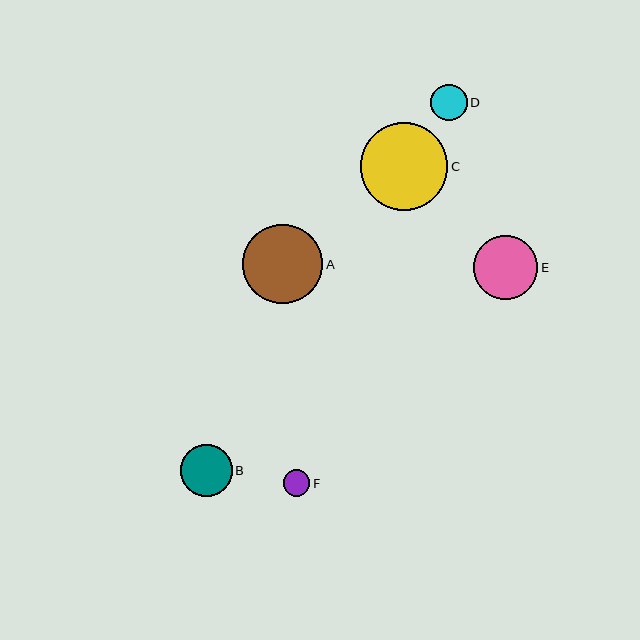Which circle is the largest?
Circle C is the largest with a size of approximately 87 pixels.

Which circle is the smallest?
Circle F is the smallest with a size of approximately 26 pixels.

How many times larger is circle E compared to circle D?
Circle E is approximately 1.8 times the size of circle D.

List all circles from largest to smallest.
From largest to smallest: C, A, E, B, D, F.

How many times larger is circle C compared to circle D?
Circle C is approximately 2.4 times the size of circle D.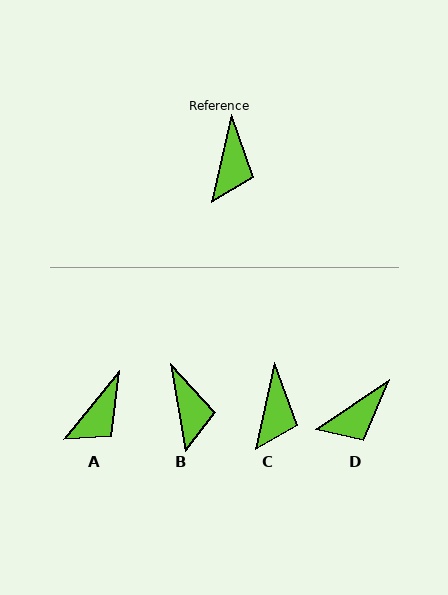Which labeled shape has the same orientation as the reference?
C.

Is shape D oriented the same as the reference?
No, it is off by about 43 degrees.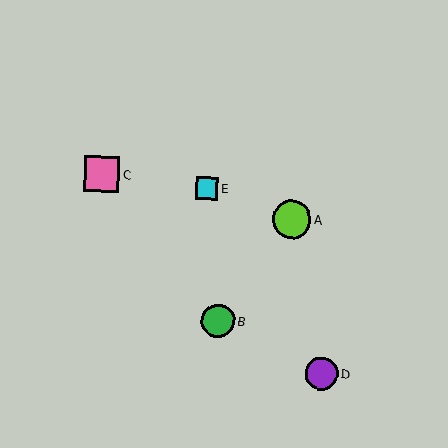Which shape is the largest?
The lime circle (labeled A) is the largest.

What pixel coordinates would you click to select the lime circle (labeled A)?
Click at (292, 219) to select the lime circle A.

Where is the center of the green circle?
The center of the green circle is at (218, 321).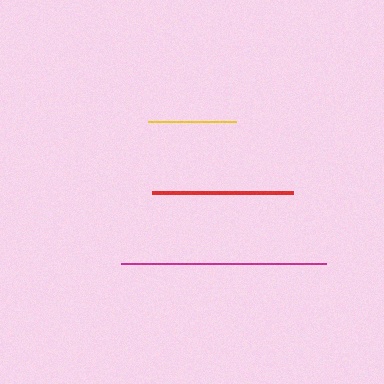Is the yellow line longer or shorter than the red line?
The red line is longer than the yellow line.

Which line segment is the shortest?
The yellow line is the shortest at approximately 88 pixels.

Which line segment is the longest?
The magenta line is the longest at approximately 205 pixels.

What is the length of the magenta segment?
The magenta segment is approximately 205 pixels long.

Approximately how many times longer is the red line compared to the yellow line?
The red line is approximately 1.6 times the length of the yellow line.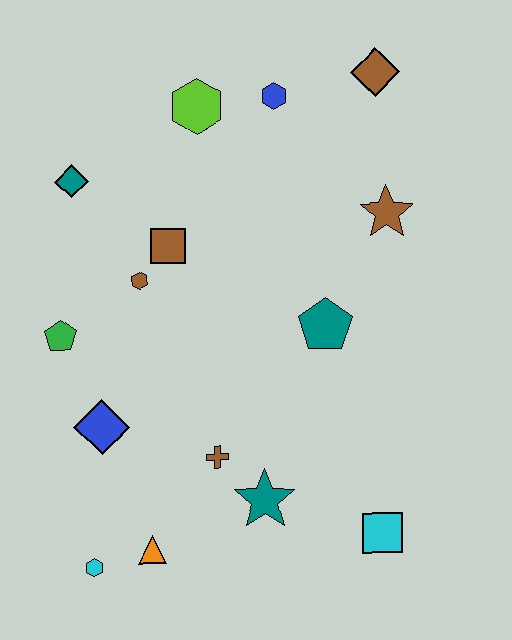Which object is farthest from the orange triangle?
The brown diamond is farthest from the orange triangle.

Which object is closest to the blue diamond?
The green pentagon is closest to the blue diamond.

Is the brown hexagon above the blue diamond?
Yes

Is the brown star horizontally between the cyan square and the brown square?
No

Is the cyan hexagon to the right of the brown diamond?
No